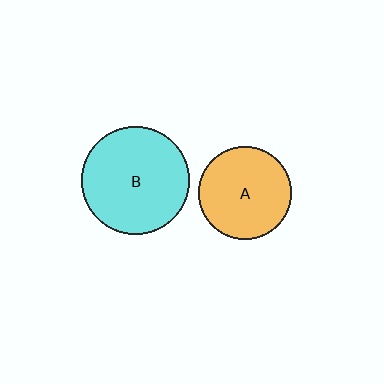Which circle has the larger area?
Circle B (cyan).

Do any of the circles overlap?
No, none of the circles overlap.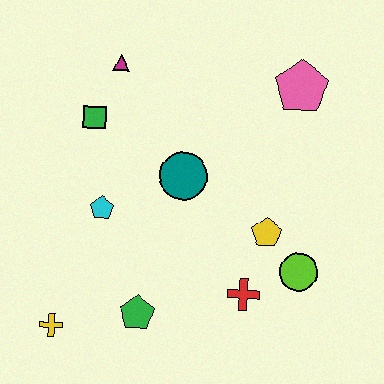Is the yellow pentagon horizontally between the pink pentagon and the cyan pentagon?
Yes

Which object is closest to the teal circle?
The cyan pentagon is closest to the teal circle.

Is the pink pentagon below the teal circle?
No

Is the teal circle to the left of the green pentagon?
No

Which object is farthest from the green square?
The lime circle is farthest from the green square.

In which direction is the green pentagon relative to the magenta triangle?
The green pentagon is below the magenta triangle.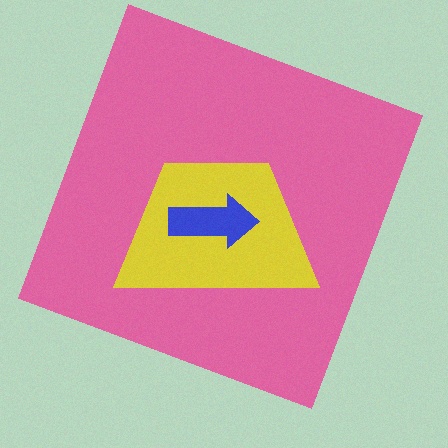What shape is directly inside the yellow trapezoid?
The blue arrow.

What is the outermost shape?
The pink square.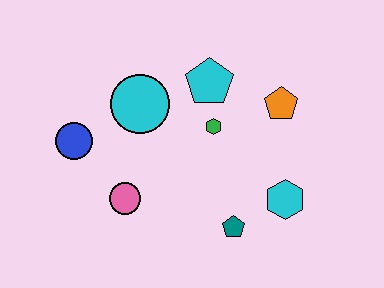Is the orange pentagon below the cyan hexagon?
No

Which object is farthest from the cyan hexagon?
The blue circle is farthest from the cyan hexagon.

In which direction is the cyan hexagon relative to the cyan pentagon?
The cyan hexagon is below the cyan pentagon.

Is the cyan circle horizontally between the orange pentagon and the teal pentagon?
No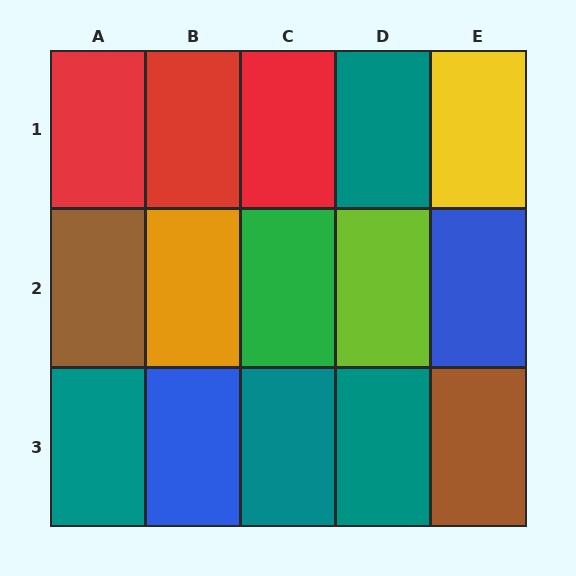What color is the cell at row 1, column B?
Red.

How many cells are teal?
4 cells are teal.